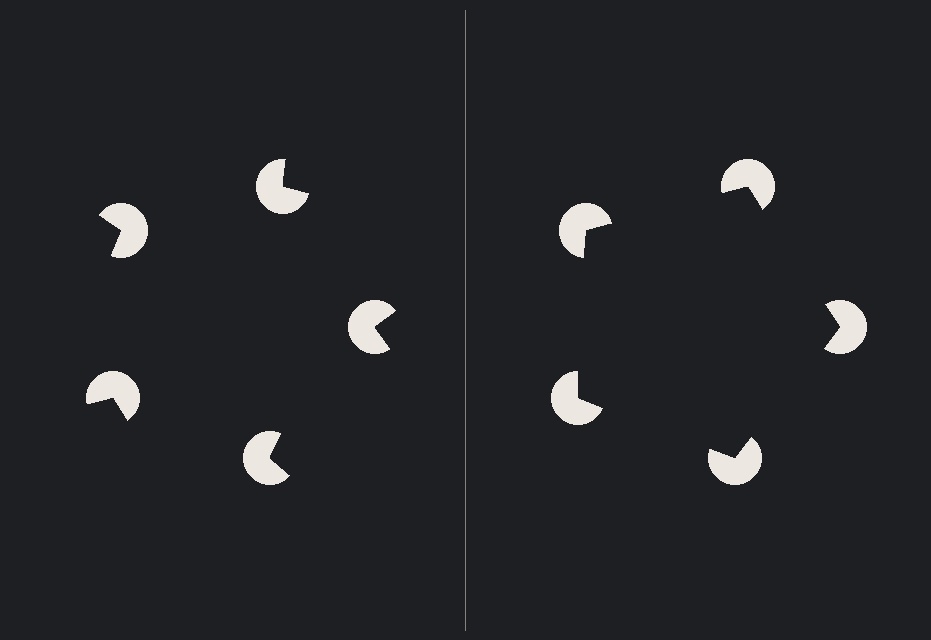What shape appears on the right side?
An illusory pentagon.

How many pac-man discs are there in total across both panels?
10 — 5 on each side.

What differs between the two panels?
The pac-man discs are positioned identically on both sides; only the wedge orientations differ. On the right they align to a pentagon; on the left they are misaligned.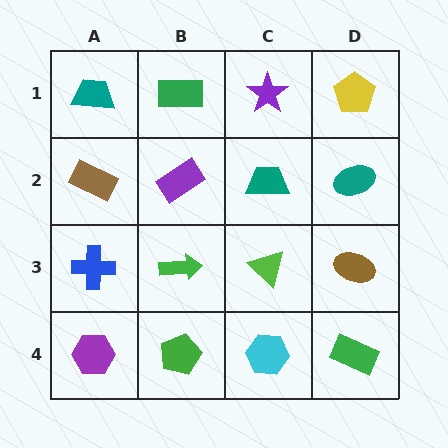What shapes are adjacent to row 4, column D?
A brown ellipse (row 3, column D), a cyan hexagon (row 4, column C).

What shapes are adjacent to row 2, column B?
A green rectangle (row 1, column B), a green arrow (row 3, column B), a brown rectangle (row 2, column A), a teal trapezoid (row 2, column C).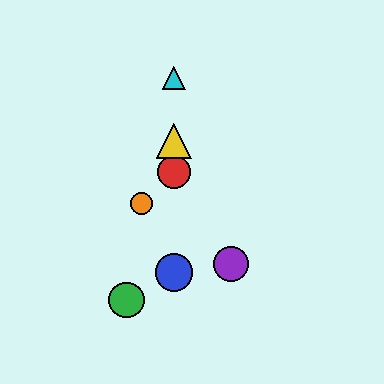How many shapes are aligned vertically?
4 shapes (the red circle, the blue circle, the yellow triangle, the cyan triangle) are aligned vertically.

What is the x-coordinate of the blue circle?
The blue circle is at x≈174.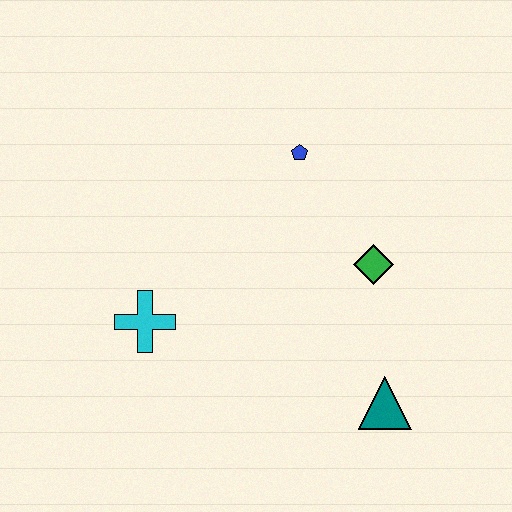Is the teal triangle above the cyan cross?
No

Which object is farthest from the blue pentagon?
The teal triangle is farthest from the blue pentagon.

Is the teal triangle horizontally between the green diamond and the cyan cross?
No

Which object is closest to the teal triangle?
The green diamond is closest to the teal triangle.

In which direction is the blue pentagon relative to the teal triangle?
The blue pentagon is above the teal triangle.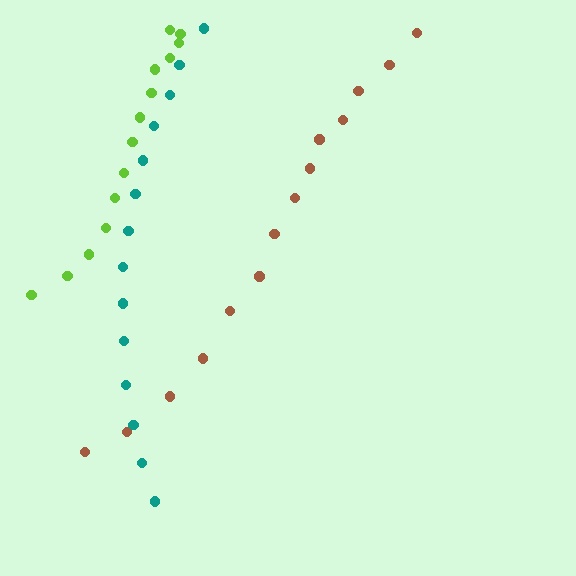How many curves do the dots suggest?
There are 3 distinct paths.